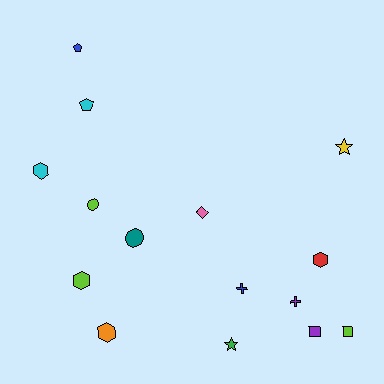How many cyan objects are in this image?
There are 2 cyan objects.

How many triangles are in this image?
There are no triangles.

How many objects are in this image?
There are 15 objects.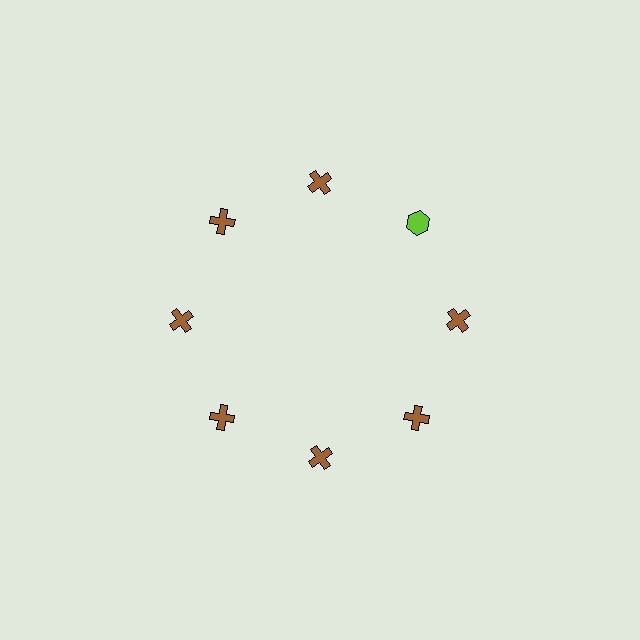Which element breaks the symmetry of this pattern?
The lime hexagon at roughly the 2 o'clock position breaks the symmetry. All other shapes are brown crosses.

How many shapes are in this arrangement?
There are 8 shapes arranged in a ring pattern.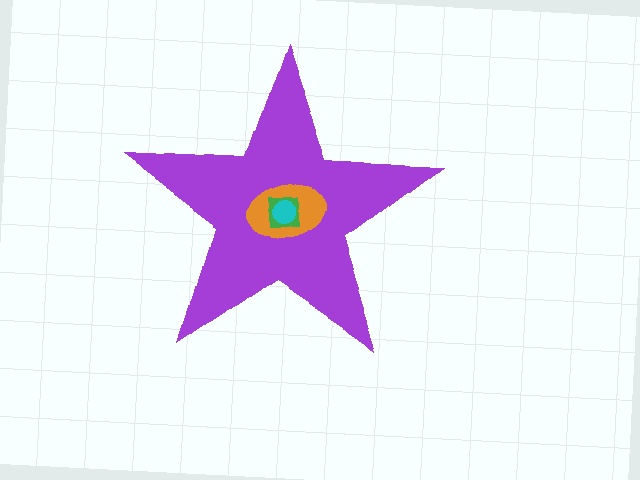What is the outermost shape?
The purple star.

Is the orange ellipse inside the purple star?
Yes.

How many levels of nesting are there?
4.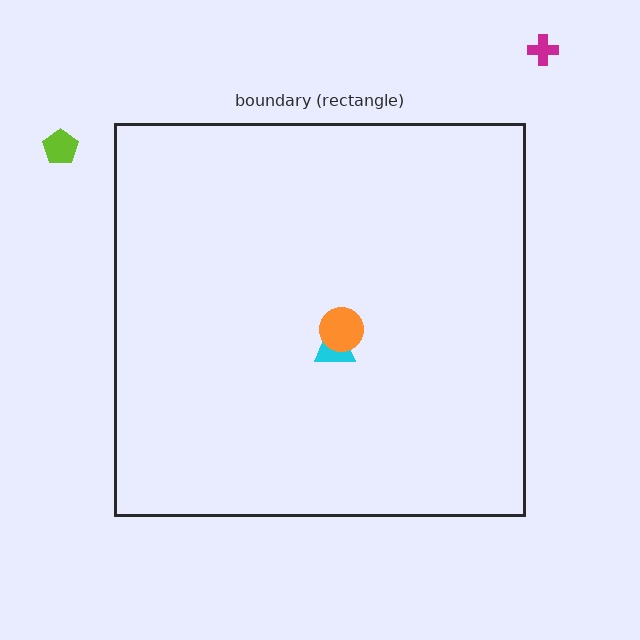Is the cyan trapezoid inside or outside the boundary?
Inside.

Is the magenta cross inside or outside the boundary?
Outside.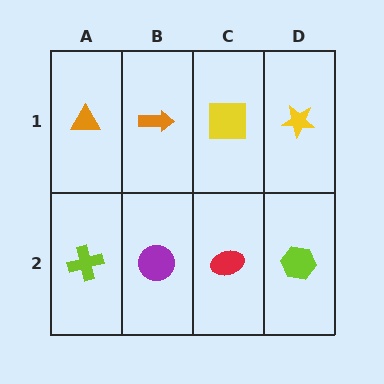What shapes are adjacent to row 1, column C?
A red ellipse (row 2, column C), an orange arrow (row 1, column B), a yellow star (row 1, column D).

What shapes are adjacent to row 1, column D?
A lime hexagon (row 2, column D), a yellow square (row 1, column C).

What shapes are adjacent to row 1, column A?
A lime cross (row 2, column A), an orange arrow (row 1, column B).